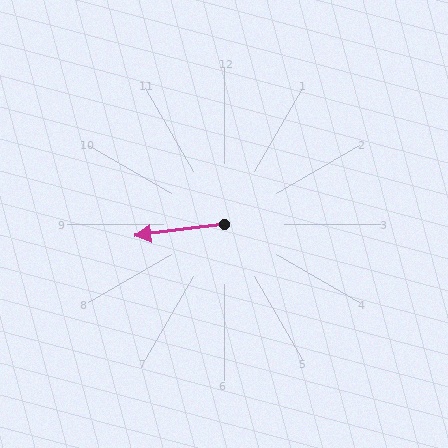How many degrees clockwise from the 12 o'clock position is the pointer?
Approximately 263 degrees.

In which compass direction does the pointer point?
West.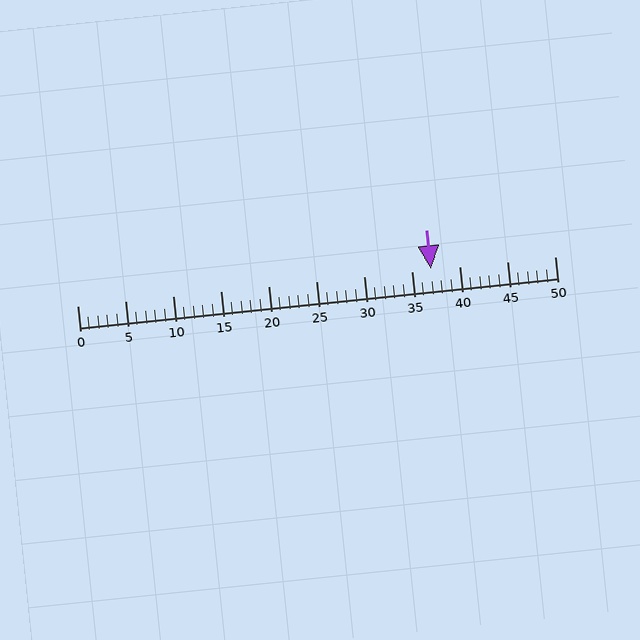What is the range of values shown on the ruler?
The ruler shows values from 0 to 50.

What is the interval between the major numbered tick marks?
The major tick marks are spaced 5 units apart.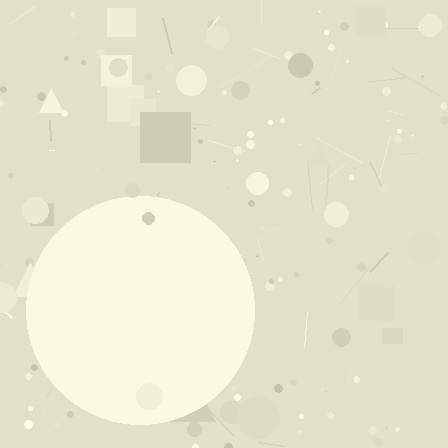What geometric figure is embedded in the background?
A circle is embedded in the background.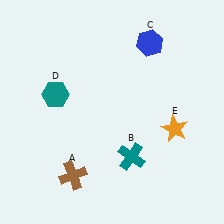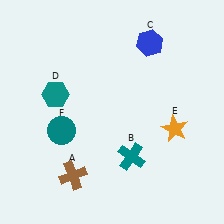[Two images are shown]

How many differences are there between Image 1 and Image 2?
There is 1 difference between the two images.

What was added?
A teal circle (F) was added in Image 2.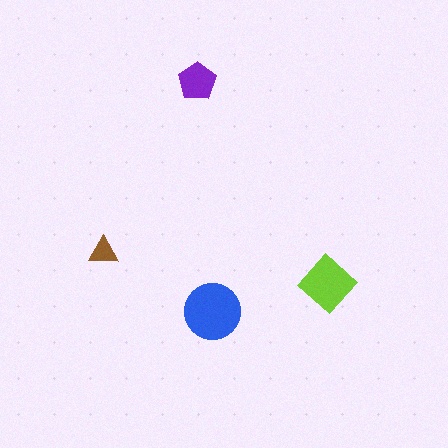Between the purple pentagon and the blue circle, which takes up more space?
The blue circle.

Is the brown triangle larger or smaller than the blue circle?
Smaller.